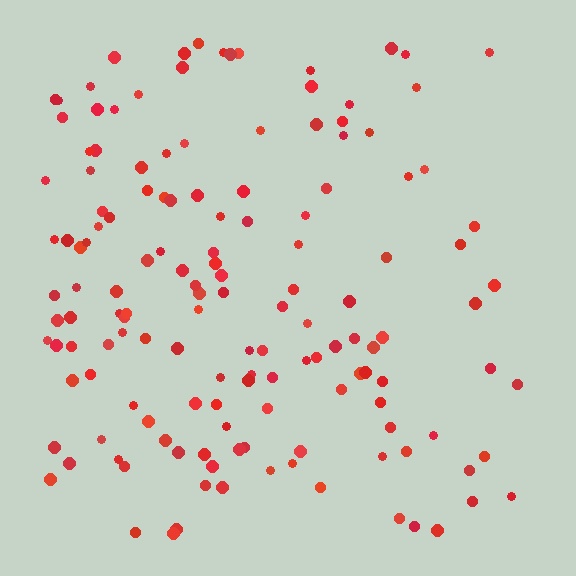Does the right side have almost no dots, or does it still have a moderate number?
Still a moderate number, just noticeably fewer than the left.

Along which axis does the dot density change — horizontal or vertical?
Horizontal.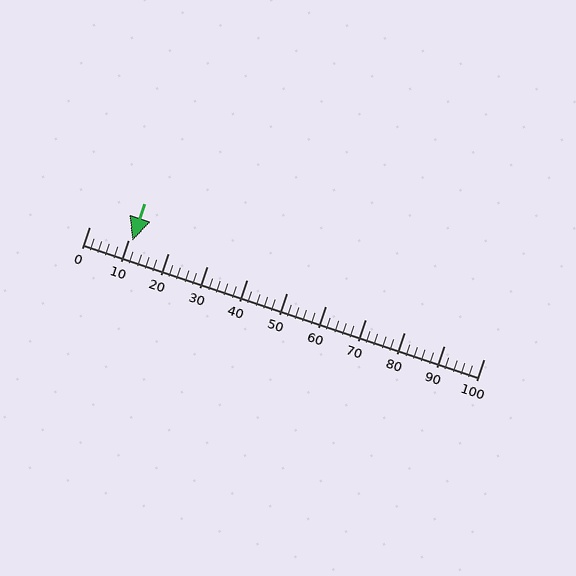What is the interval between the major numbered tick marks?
The major tick marks are spaced 10 units apart.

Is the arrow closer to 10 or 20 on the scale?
The arrow is closer to 10.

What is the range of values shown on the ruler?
The ruler shows values from 0 to 100.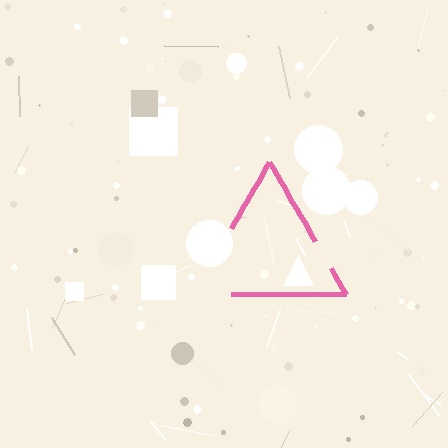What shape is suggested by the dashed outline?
The dashed outline suggests a triangle.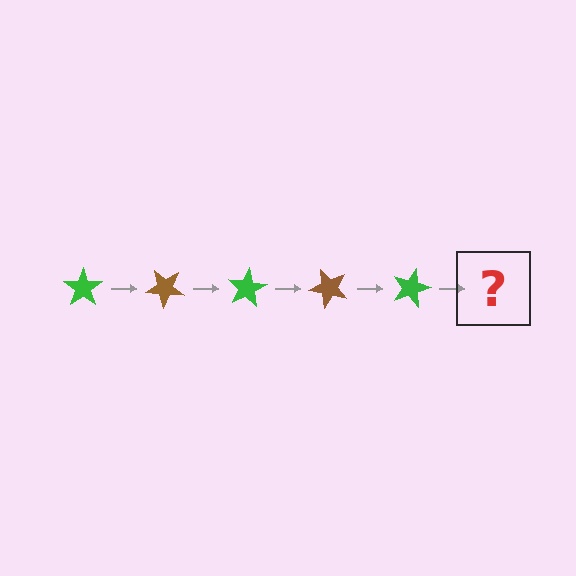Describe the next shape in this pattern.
It should be a brown star, rotated 200 degrees from the start.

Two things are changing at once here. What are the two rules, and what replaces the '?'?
The two rules are that it rotates 40 degrees each step and the color cycles through green and brown. The '?' should be a brown star, rotated 200 degrees from the start.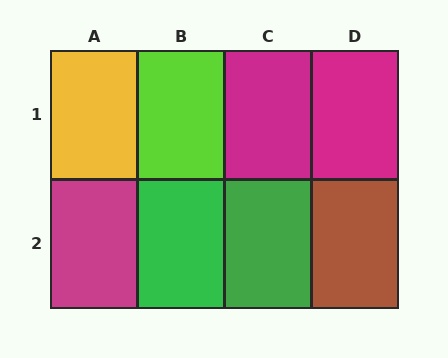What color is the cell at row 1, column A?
Yellow.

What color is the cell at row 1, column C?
Magenta.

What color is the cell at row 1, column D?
Magenta.